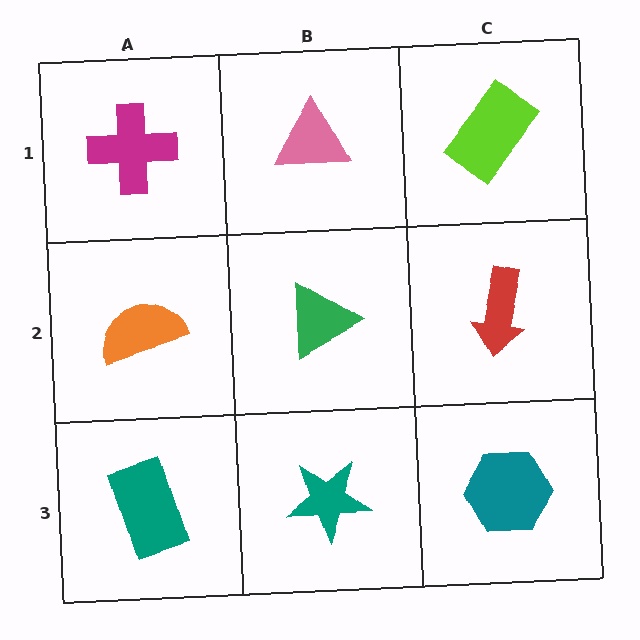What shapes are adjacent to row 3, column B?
A green triangle (row 2, column B), a teal rectangle (row 3, column A), a teal hexagon (row 3, column C).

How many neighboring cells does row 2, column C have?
3.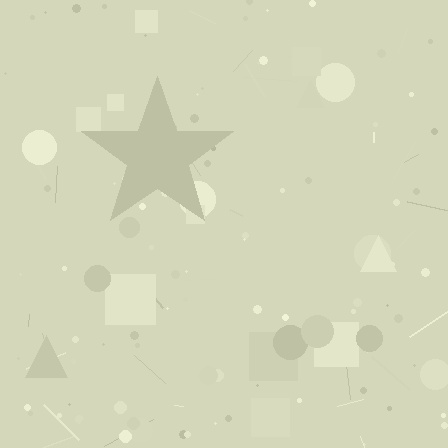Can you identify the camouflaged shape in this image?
The camouflaged shape is a star.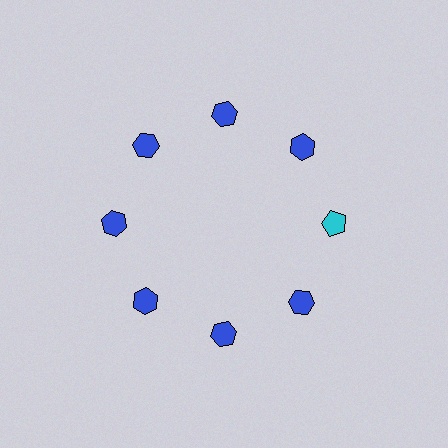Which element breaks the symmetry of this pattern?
The cyan pentagon at roughly the 3 o'clock position breaks the symmetry. All other shapes are blue hexagons.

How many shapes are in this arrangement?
There are 8 shapes arranged in a ring pattern.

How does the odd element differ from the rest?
It differs in both color (cyan instead of blue) and shape (pentagon instead of hexagon).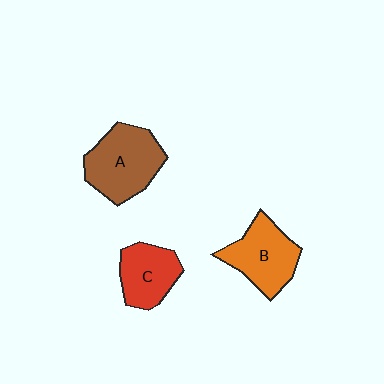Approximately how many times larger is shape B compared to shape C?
Approximately 1.2 times.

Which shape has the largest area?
Shape A (brown).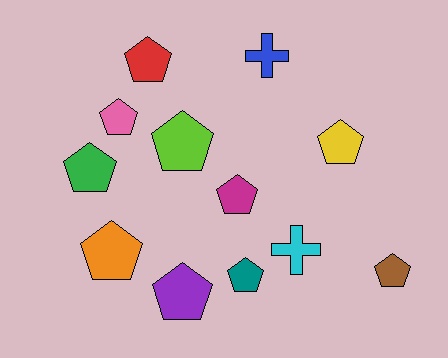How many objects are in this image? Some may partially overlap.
There are 12 objects.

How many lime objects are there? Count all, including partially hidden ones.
There is 1 lime object.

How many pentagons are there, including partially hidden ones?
There are 10 pentagons.